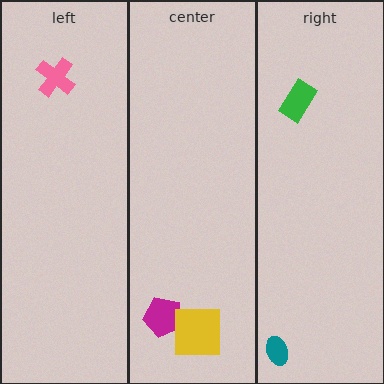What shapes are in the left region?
The pink cross.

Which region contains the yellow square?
The center region.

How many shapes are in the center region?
2.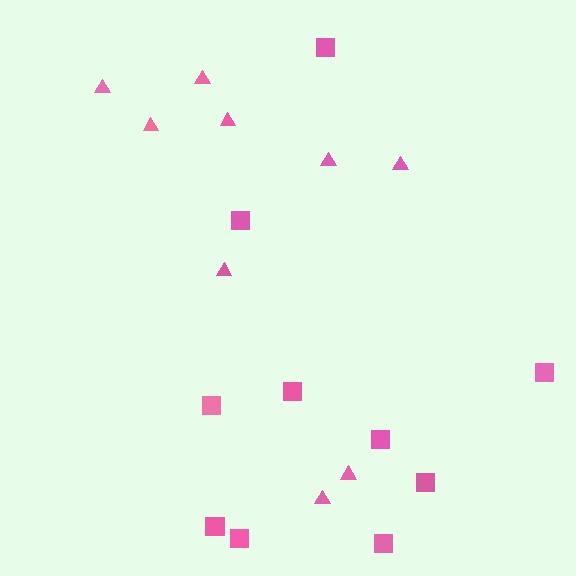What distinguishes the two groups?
There are 2 groups: one group of triangles (9) and one group of squares (10).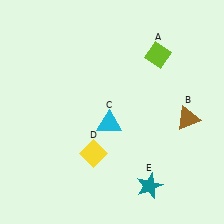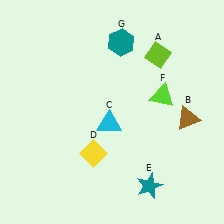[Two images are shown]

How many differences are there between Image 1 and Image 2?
There are 2 differences between the two images.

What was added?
A lime triangle (F), a teal hexagon (G) were added in Image 2.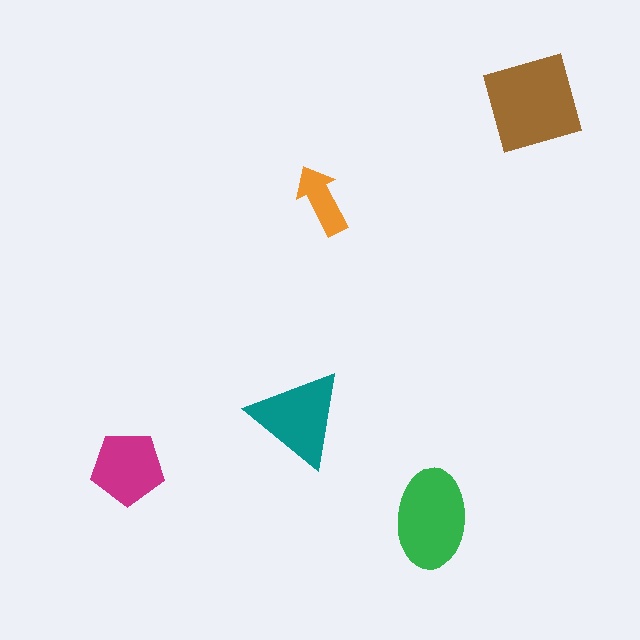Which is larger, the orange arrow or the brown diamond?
The brown diamond.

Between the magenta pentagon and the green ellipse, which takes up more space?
The green ellipse.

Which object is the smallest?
The orange arrow.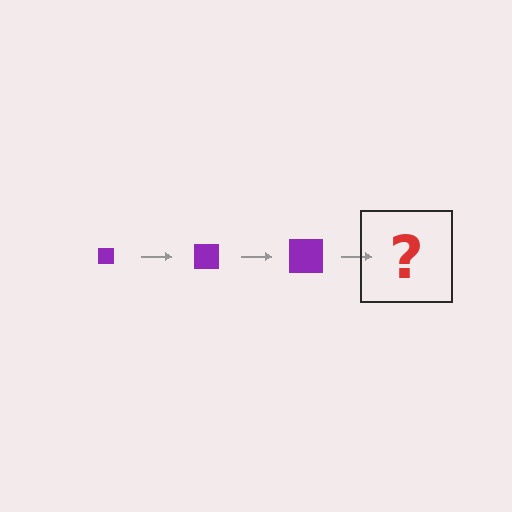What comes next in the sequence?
The next element should be a purple square, larger than the previous one.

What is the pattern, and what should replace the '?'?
The pattern is that the square gets progressively larger each step. The '?' should be a purple square, larger than the previous one.